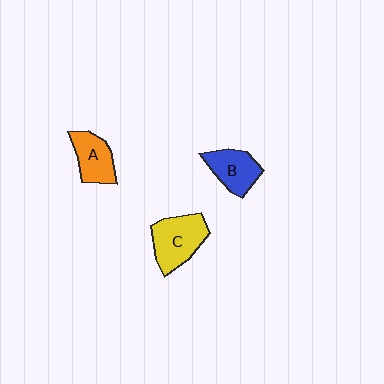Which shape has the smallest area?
Shape A (orange).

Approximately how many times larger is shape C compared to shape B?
Approximately 1.3 times.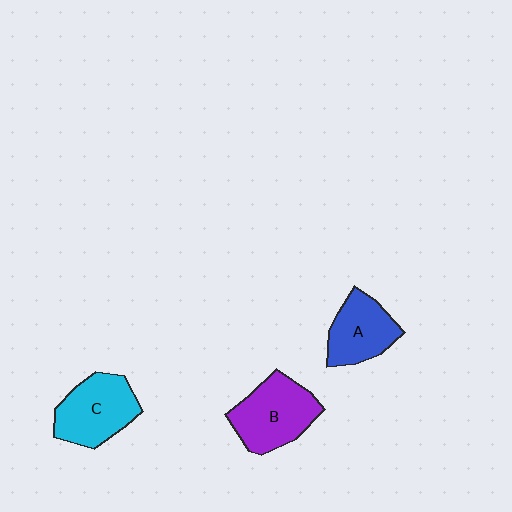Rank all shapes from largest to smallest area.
From largest to smallest: B (purple), C (cyan), A (blue).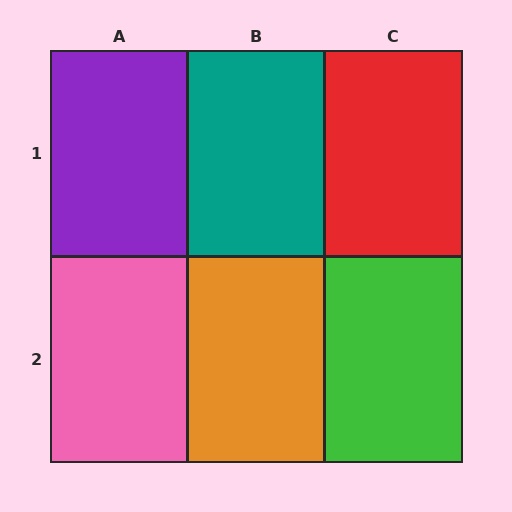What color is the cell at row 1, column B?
Teal.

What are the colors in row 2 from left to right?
Pink, orange, green.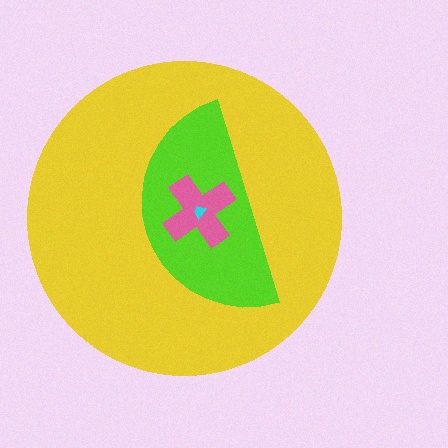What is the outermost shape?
The yellow circle.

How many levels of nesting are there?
4.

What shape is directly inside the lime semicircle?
The pink cross.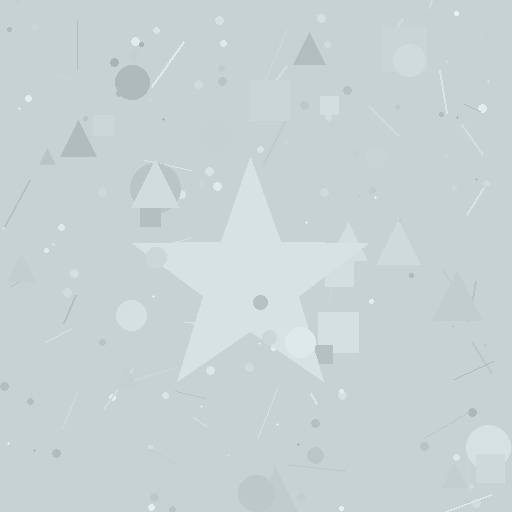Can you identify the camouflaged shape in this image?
The camouflaged shape is a star.